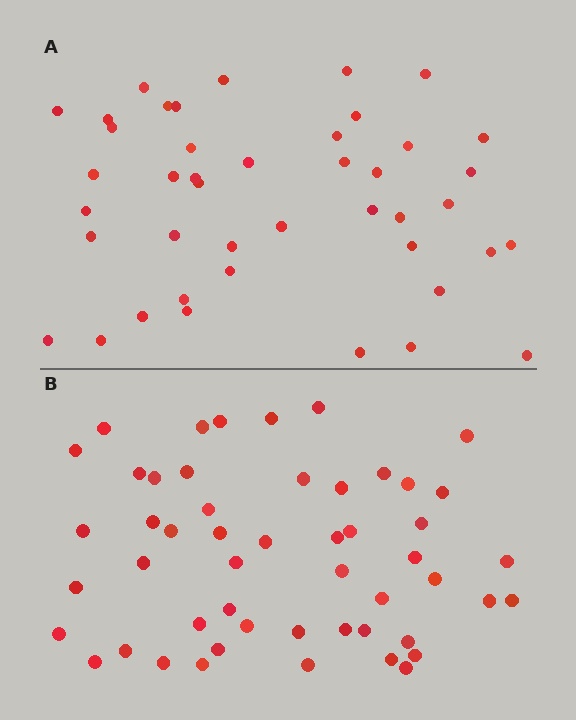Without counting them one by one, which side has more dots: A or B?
Region B (the bottom region) has more dots.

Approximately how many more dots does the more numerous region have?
Region B has roughly 8 or so more dots than region A.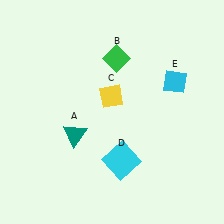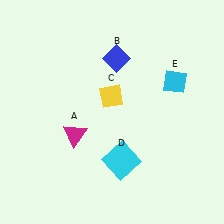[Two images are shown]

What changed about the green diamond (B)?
In Image 1, B is green. In Image 2, it changed to blue.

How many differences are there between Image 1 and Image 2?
There are 2 differences between the two images.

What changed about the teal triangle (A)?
In Image 1, A is teal. In Image 2, it changed to magenta.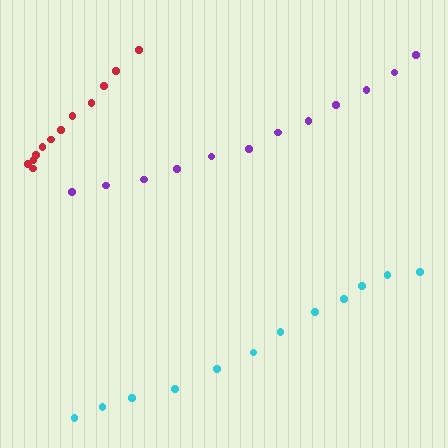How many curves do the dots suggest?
There are 3 distinct paths.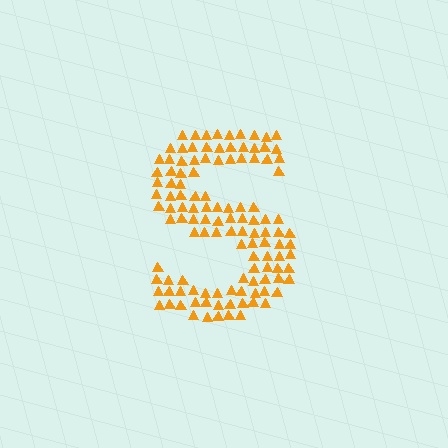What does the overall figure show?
The overall figure shows the letter S.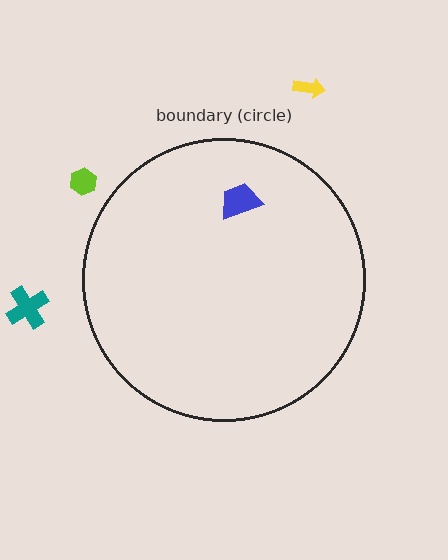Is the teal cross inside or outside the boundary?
Outside.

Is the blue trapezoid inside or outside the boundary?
Inside.